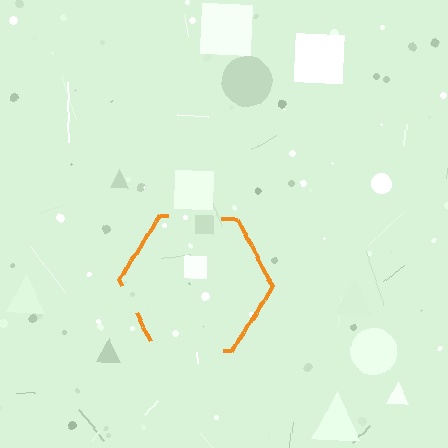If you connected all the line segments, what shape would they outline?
They would outline a hexagon.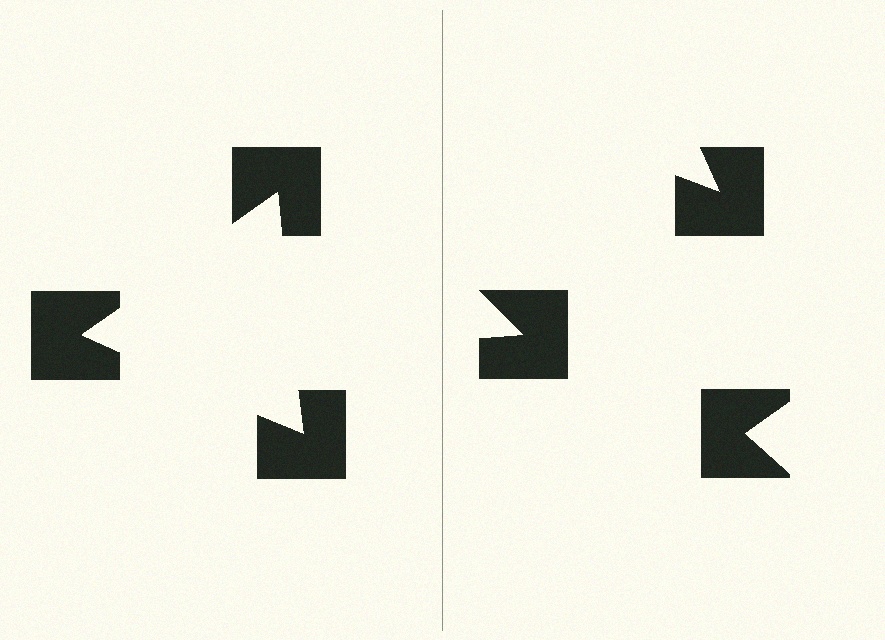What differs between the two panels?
The notched squares are positioned identically on both sides; only the wedge orientations differ. On the left they align to a triangle; on the right they are misaligned.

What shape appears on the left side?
An illusory triangle.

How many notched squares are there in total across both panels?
6 — 3 on each side.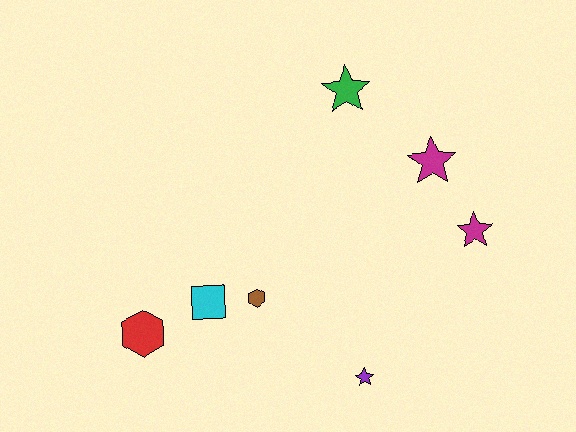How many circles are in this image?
There are no circles.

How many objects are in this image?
There are 7 objects.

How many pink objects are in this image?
There are no pink objects.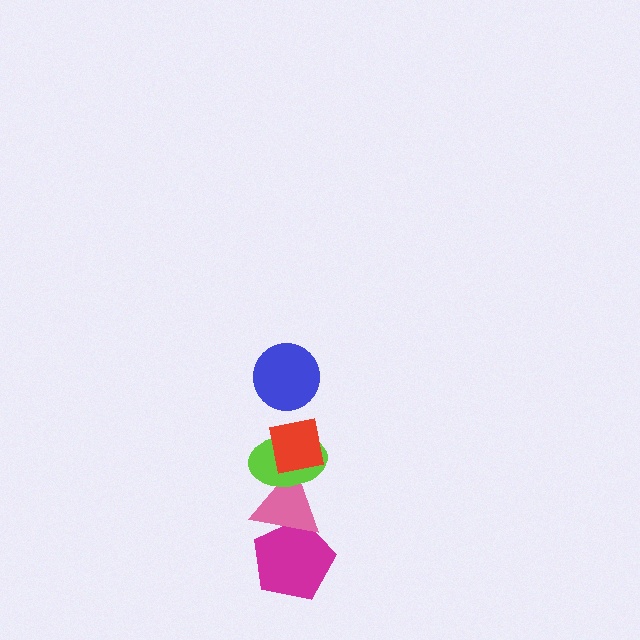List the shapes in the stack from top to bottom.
From top to bottom: the blue circle, the red square, the lime ellipse, the pink triangle, the magenta pentagon.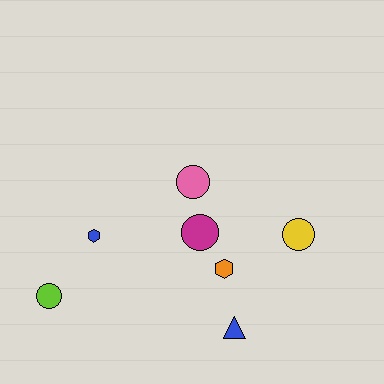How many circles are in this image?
There are 4 circles.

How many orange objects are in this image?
There is 1 orange object.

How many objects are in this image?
There are 7 objects.